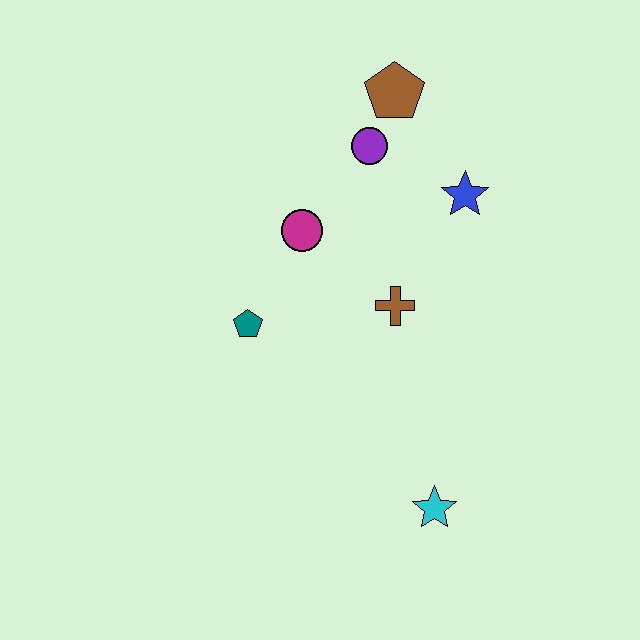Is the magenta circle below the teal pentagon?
No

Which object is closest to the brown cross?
The magenta circle is closest to the brown cross.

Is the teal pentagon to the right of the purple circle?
No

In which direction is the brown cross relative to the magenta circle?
The brown cross is to the right of the magenta circle.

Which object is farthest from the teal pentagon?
The brown pentagon is farthest from the teal pentagon.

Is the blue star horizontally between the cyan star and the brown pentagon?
No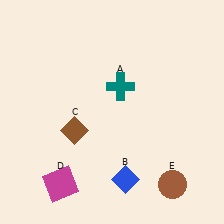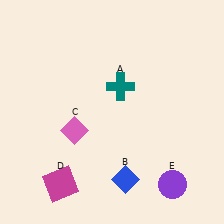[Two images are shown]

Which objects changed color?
C changed from brown to pink. E changed from brown to purple.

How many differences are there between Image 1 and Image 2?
There are 2 differences between the two images.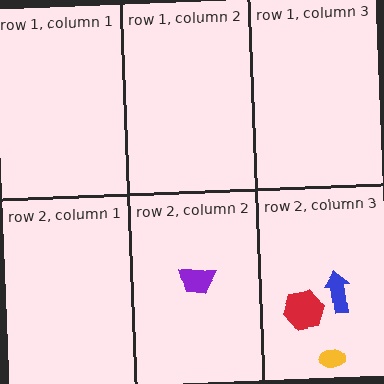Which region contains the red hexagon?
The row 2, column 3 region.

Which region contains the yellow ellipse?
The row 2, column 3 region.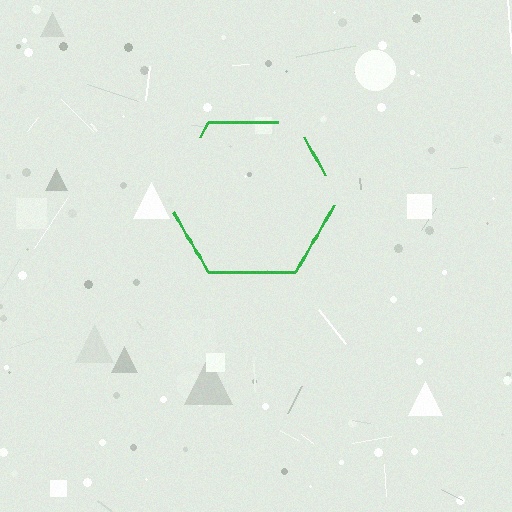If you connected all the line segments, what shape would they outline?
They would outline a hexagon.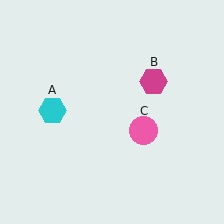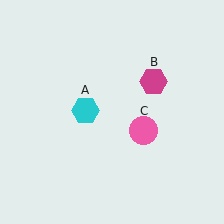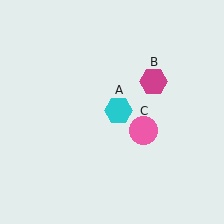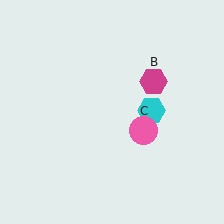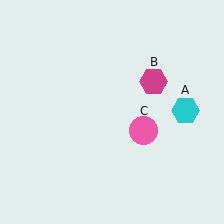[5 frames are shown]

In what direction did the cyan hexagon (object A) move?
The cyan hexagon (object A) moved right.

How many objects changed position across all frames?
1 object changed position: cyan hexagon (object A).